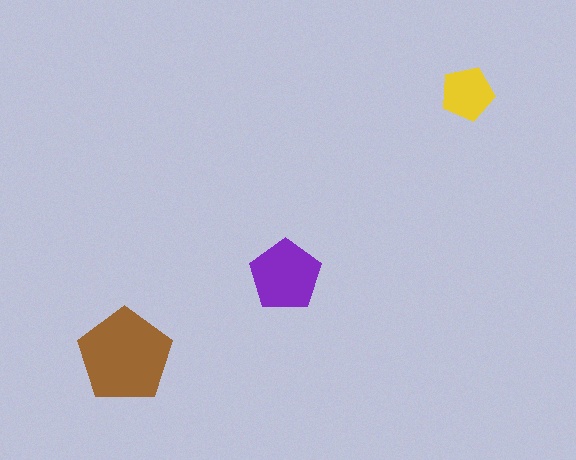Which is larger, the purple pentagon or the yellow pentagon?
The purple one.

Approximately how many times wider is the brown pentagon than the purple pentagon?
About 1.5 times wider.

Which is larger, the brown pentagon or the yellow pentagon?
The brown one.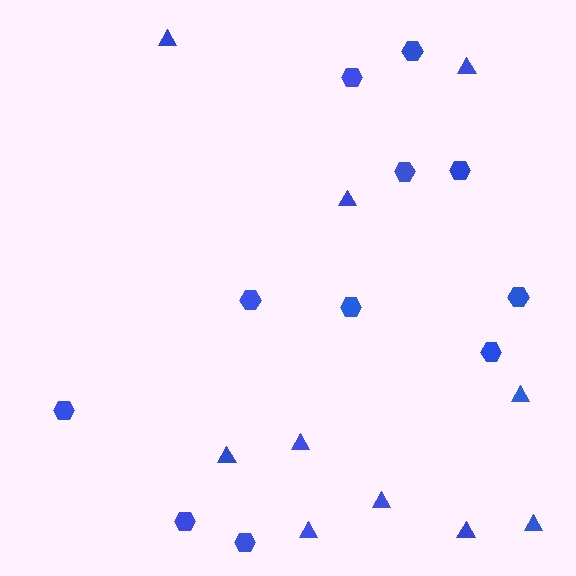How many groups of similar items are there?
There are 2 groups: one group of hexagons (11) and one group of triangles (10).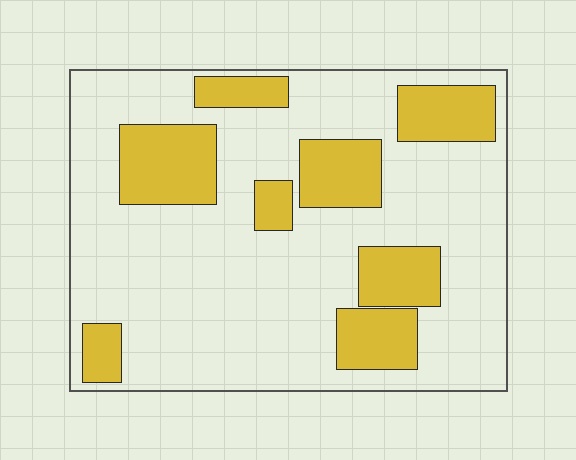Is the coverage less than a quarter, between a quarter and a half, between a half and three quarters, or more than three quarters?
Between a quarter and a half.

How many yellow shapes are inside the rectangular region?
8.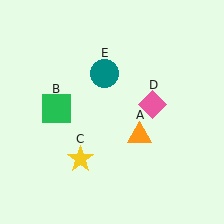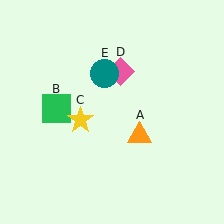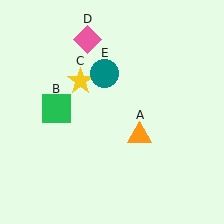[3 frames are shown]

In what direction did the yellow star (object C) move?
The yellow star (object C) moved up.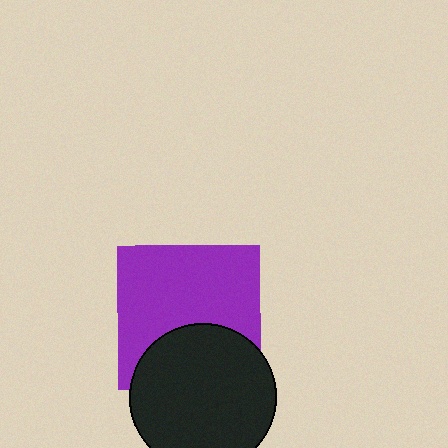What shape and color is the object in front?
The object in front is a black circle.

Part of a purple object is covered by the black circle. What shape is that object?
It is a square.